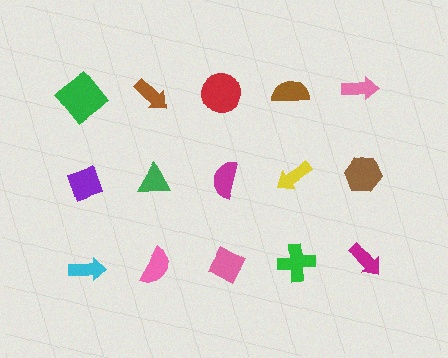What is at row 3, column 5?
A magenta arrow.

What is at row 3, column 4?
A green cross.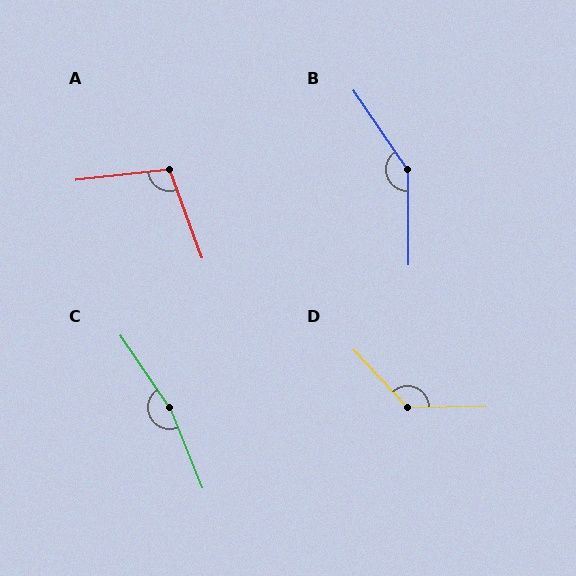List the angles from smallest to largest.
A (104°), D (132°), B (146°), C (168°).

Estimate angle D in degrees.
Approximately 132 degrees.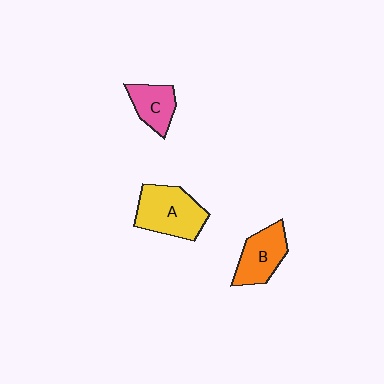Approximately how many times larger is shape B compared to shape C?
Approximately 1.3 times.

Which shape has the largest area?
Shape A (yellow).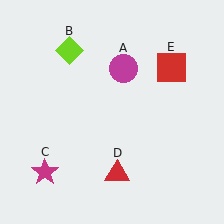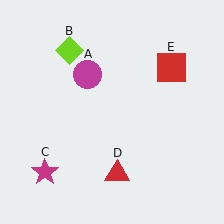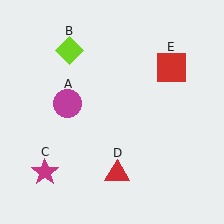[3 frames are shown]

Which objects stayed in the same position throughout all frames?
Lime diamond (object B) and magenta star (object C) and red triangle (object D) and red square (object E) remained stationary.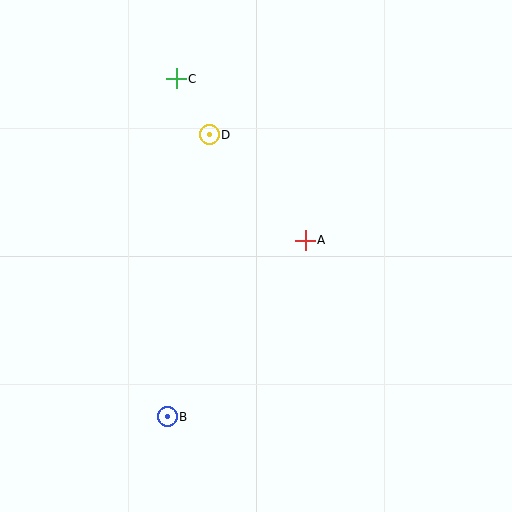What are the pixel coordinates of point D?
Point D is at (209, 135).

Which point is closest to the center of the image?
Point A at (305, 240) is closest to the center.